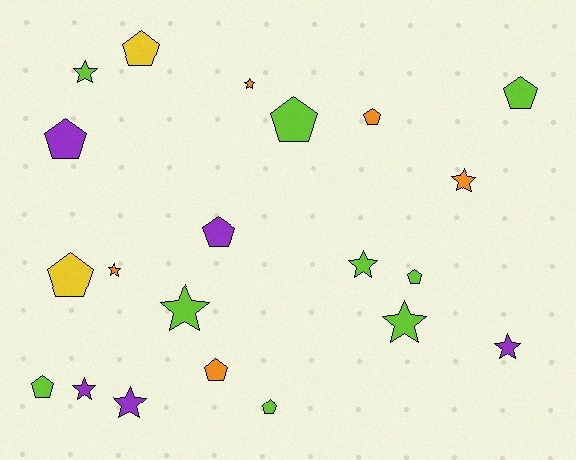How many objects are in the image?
There are 21 objects.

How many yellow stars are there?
There are no yellow stars.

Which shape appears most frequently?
Pentagon, with 11 objects.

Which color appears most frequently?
Lime, with 9 objects.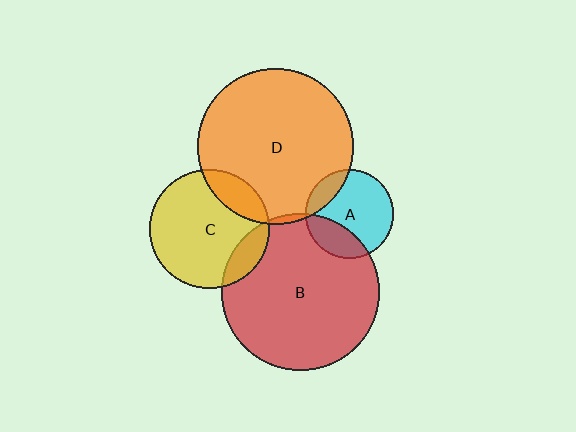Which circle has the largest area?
Circle B (red).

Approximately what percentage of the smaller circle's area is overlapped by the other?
Approximately 15%.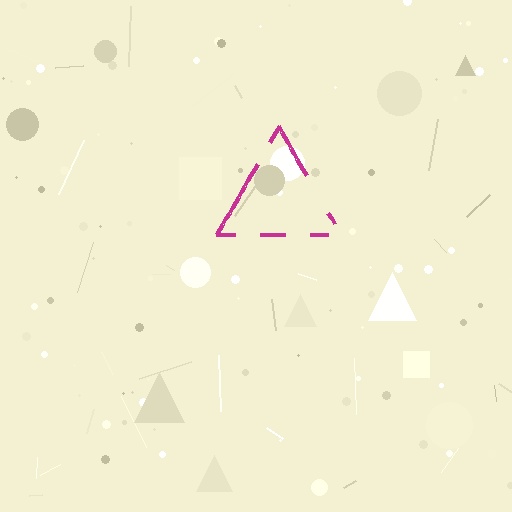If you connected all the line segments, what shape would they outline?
They would outline a triangle.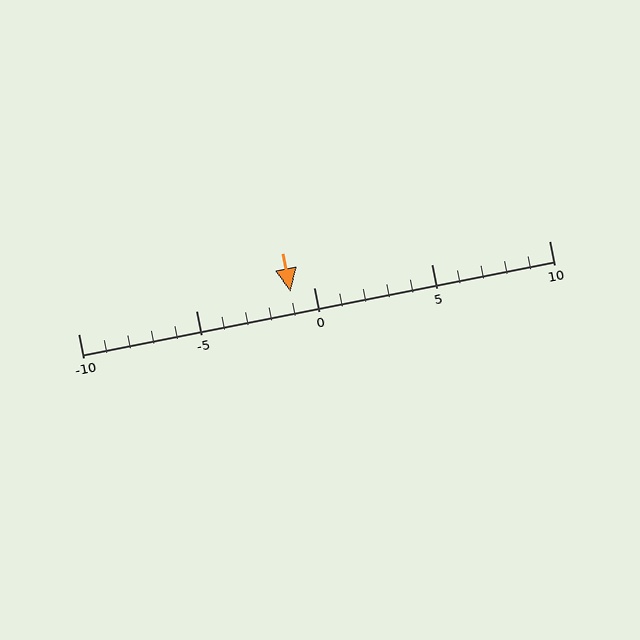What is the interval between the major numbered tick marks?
The major tick marks are spaced 5 units apart.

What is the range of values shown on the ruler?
The ruler shows values from -10 to 10.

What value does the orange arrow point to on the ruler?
The orange arrow points to approximately -1.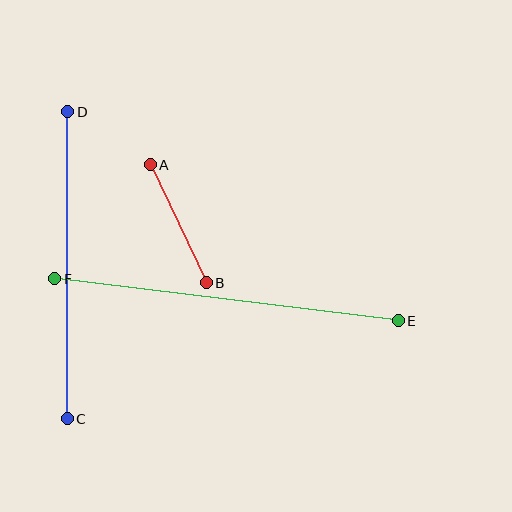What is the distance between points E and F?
The distance is approximately 346 pixels.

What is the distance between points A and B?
The distance is approximately 131 pixels.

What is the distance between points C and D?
The distance is approximately 307 pixels.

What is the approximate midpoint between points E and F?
The midpoint is at approximately (227, 300) pixels.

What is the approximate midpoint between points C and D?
The midpoint is at approximately (68, 265) pixels.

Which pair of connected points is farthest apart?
Points E and F are farthest apart.